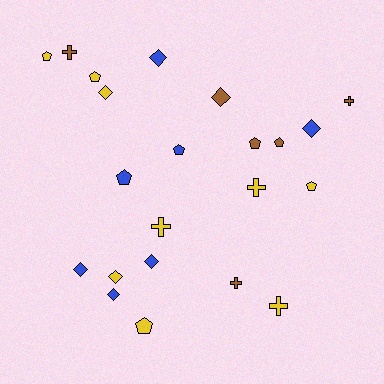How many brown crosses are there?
There are 3 brown crosses.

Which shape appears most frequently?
Pentagon, with 8 objects.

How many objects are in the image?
There are 22 objects.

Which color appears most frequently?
Yellow, with 9 objects.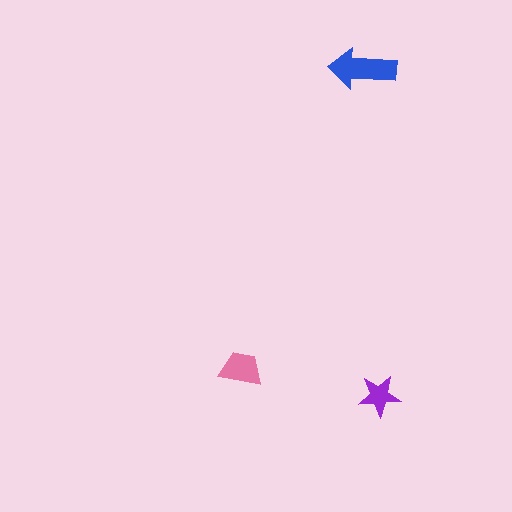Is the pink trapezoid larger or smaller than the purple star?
Larger.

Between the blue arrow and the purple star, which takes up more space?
The blue arrow.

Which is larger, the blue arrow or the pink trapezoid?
The blue arrow.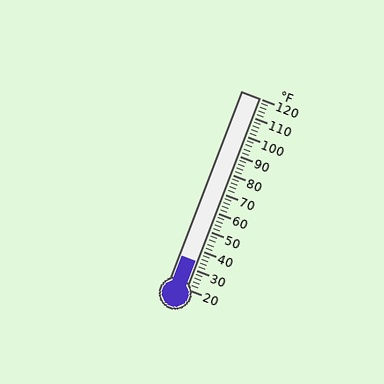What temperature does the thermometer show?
The thermometer shows approximately 34°F.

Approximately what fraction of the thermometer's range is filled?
The thermometer is filled to approximately 15% of its range.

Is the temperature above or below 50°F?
The temperature is below 50°F.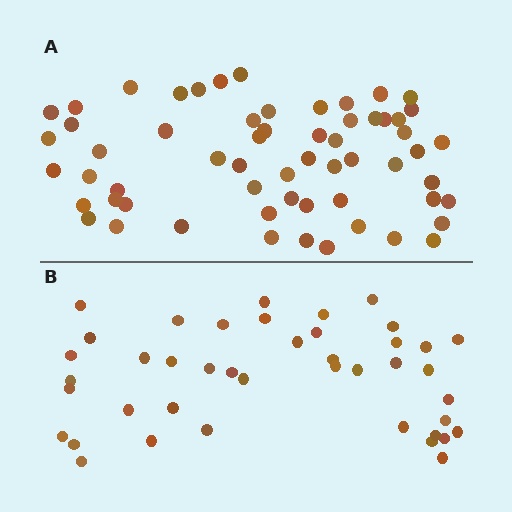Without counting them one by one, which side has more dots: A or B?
Region A (the top region) has more dots.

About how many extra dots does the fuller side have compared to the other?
Region A has approximately 20 more dots than region B.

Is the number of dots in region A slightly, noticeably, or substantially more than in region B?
Region A has noticeably more, but not dramatically so. The ratio is roughly 1.4 to 1.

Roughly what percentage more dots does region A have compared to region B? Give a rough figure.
About 45% more.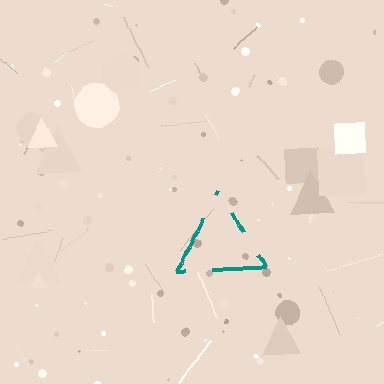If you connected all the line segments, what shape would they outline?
They would outline a triangle.